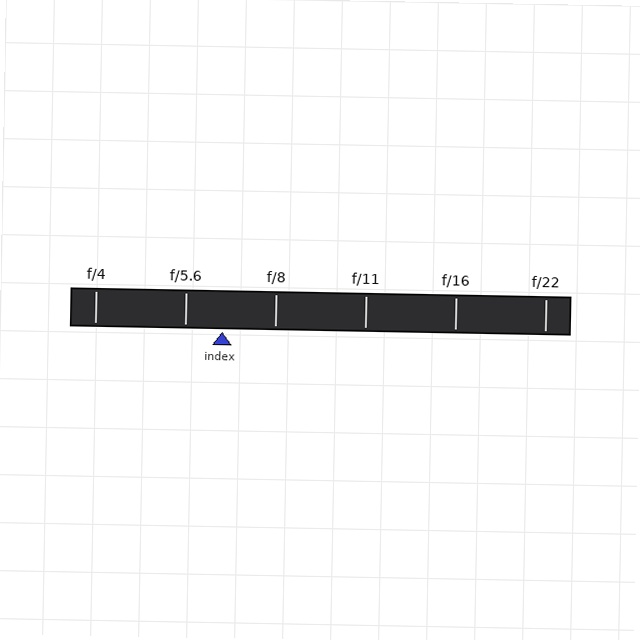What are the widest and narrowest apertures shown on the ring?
The widest aperture shown is f/4 and the narrowest is f/22.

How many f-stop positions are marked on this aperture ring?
There are 6 f-stop positions marked.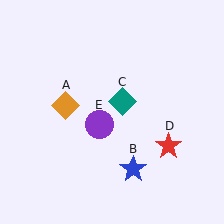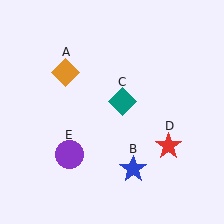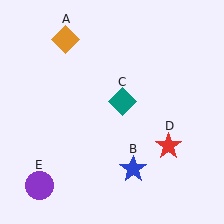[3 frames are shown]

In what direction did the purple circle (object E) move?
The purple circle (object E) moved down and to the left.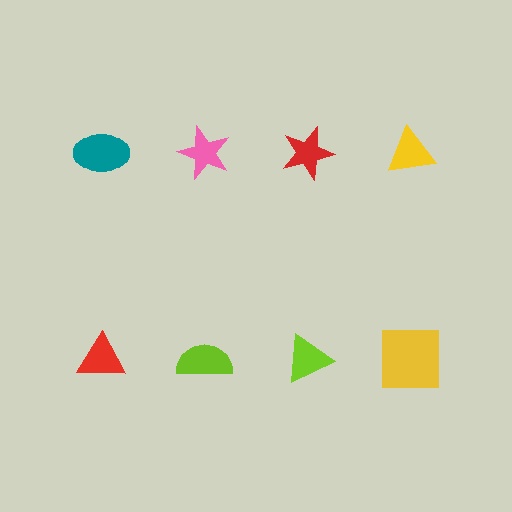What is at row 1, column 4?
A yellow triangle.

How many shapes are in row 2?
4 shapes.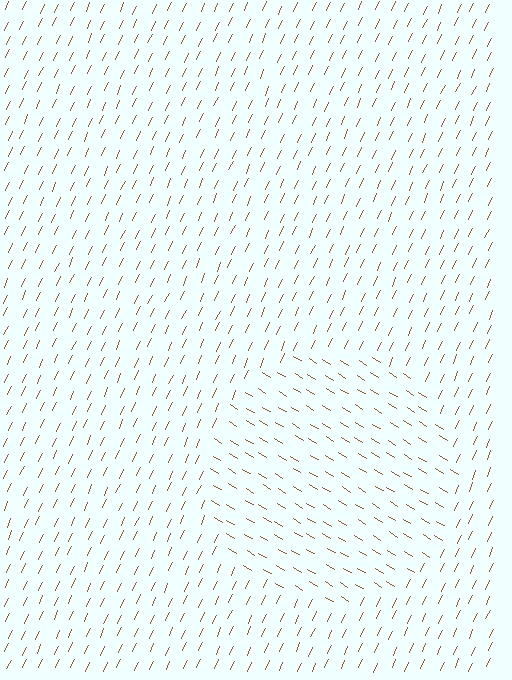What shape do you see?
I see a circle.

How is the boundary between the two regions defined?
The boundary is defined purely by a change in line orientation (approximately 83 degrees difference). All lines are the same color and thickness.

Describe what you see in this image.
The image is filled with small brown line segments. A circle region in the image has lines oriented differently from the surrounding lines, creating a visible texture boundary.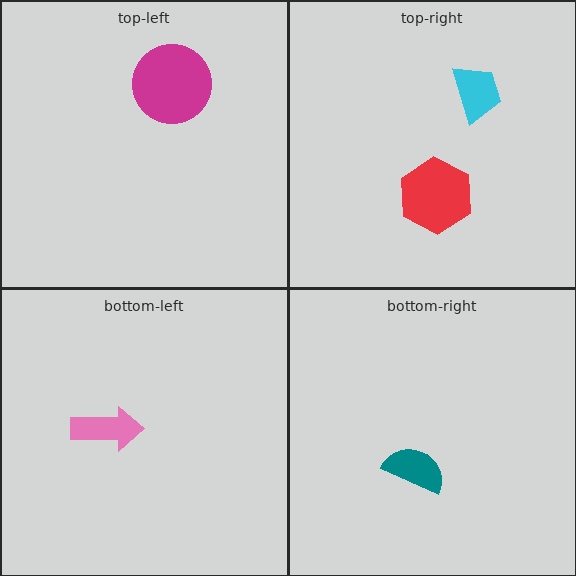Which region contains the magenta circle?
The top-left region.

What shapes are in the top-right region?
The cyan trapezoid, the red hexagon.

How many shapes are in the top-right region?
2.